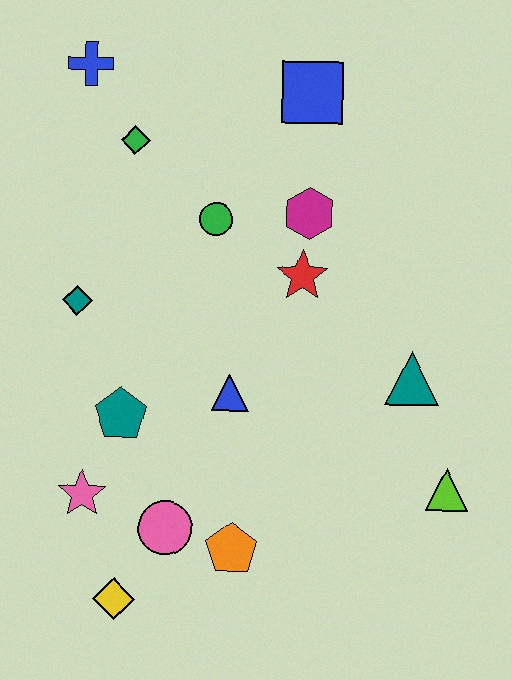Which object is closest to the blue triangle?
The teal pentagon is closest to the blue triangle.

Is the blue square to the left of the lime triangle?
Yes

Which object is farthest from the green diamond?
The lime triangle is farthest from the green diamond.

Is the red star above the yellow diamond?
Yes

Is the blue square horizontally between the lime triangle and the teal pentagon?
Yes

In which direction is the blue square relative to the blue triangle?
The blue square is above the blue triangle.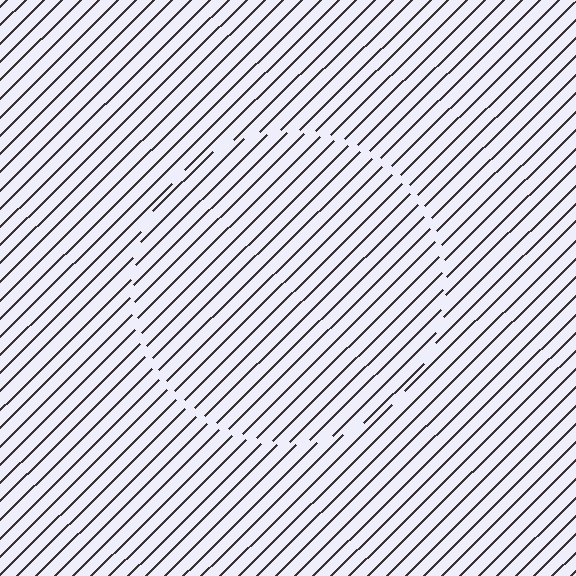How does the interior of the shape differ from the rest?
The interior of the shape contains the same grating, shifted by half a period — the contour is defined by the phase discontinuity where line-ends from the inner and outer gratings abut.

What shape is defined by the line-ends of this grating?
An illusory circle. The interior of the shape contains the same grating, shifted by half a period — the contour is defined by the phase discontinuity where line-ends from the inner and outer gratings abut.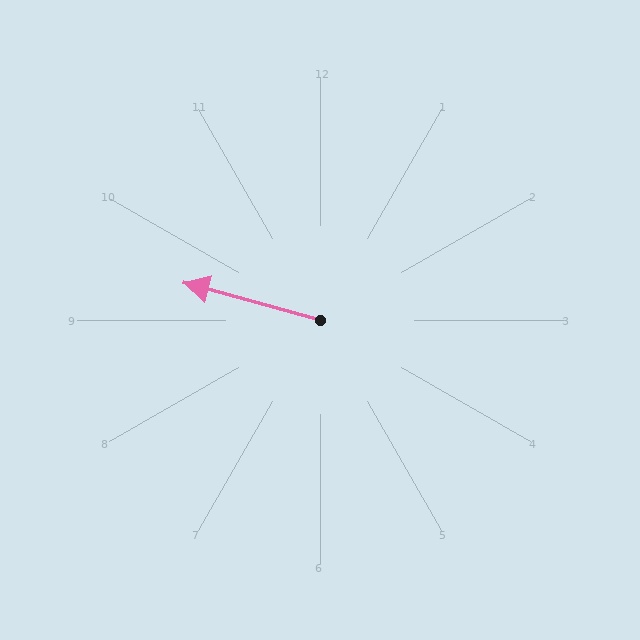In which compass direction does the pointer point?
West.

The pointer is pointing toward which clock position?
Roughly 10 o'clock.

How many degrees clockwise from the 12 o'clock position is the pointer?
Approximately 285 degrees.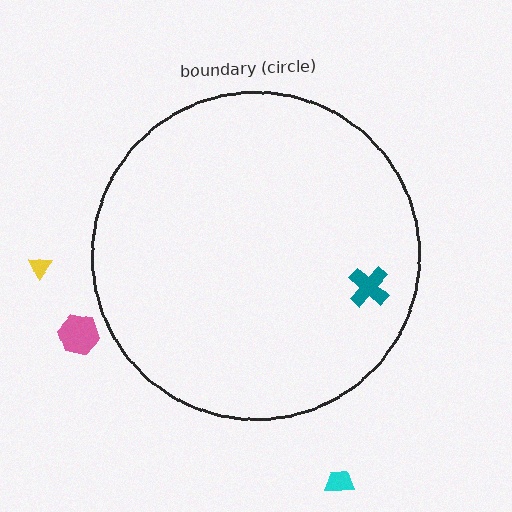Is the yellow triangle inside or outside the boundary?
Outside.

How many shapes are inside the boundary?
1 inside, 3 outside.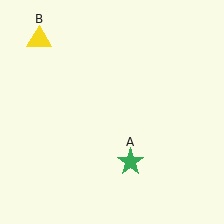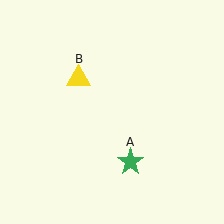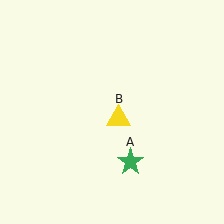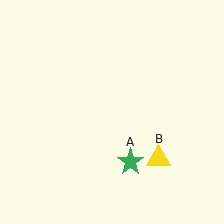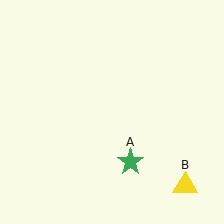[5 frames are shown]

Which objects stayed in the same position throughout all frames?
Green star (object A) remained stationary.